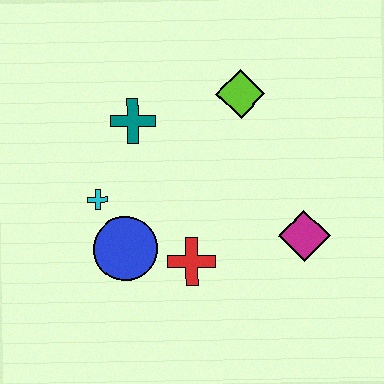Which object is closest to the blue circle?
The cyan cross is closest to the blue circle.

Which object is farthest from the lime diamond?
The blue circle is farthest from the lime diamond.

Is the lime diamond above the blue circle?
Yes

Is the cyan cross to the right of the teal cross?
No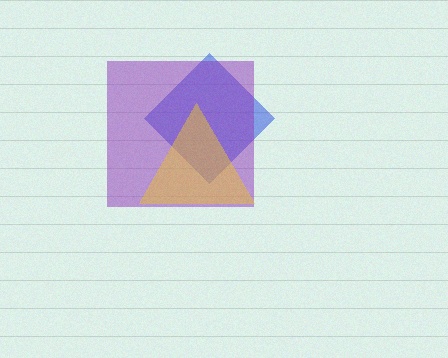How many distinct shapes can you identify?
There are 3 distinct shapes: a blue diamond, a purple square, a yellow triangle.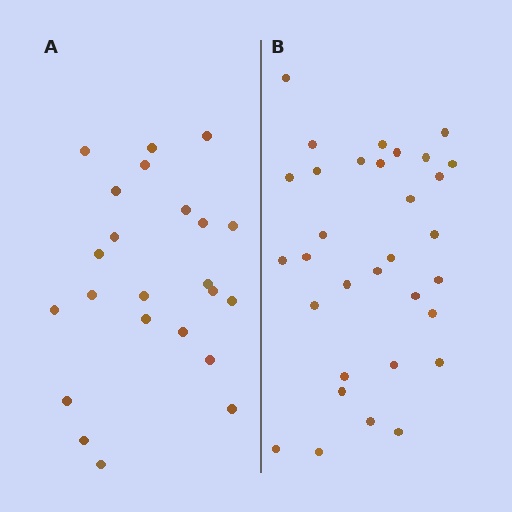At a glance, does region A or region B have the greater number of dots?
Region B (the right region) has more dots.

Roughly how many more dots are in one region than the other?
Region B has roughly 8 or so more dots than region A.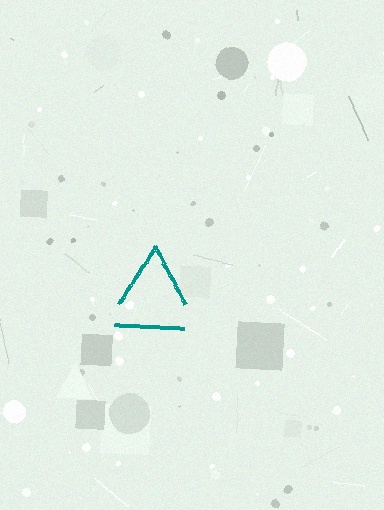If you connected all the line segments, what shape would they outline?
They would outline a triangle.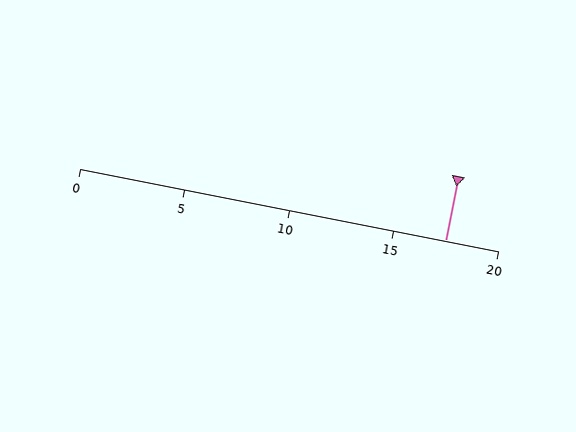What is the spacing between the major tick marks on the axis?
The major ticks are spaced 5 apart.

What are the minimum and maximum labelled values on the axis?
The axis runs from 0 to 20.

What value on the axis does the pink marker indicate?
The marker indicates approximately 17.5.